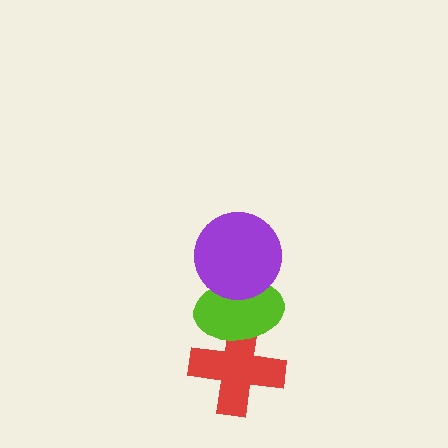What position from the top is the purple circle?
The purple circle is 1st from the top.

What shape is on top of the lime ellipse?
The purple circle is on top of the lime ellipse.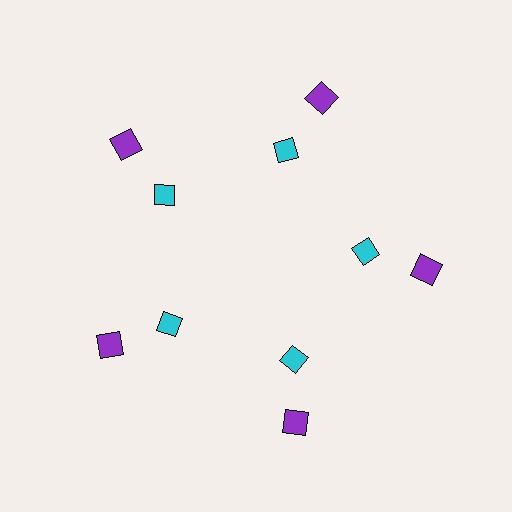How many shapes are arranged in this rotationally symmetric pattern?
There are 10 shapes, arranged in 5 groups of 2.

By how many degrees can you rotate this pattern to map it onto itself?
The pattern maps onto itself every 72 degrees of rotation.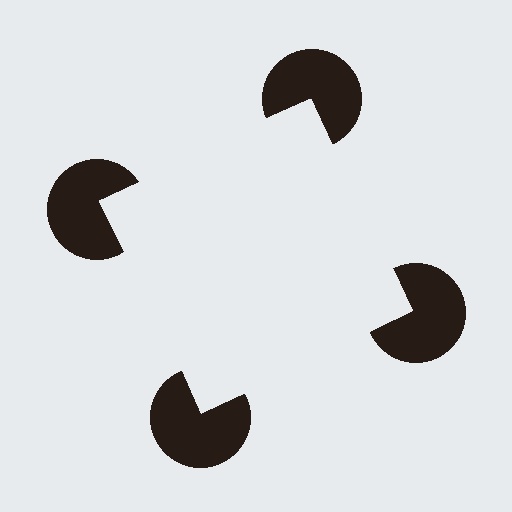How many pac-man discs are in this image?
There are 4 — one at each vertex of the illusory square.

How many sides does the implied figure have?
4 sides.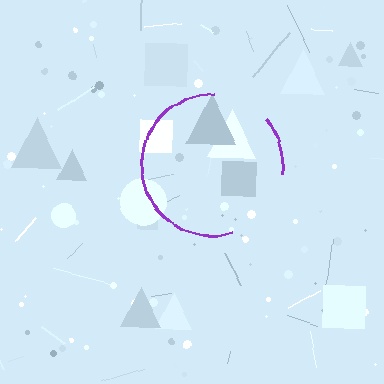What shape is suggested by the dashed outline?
The dashed outline suggests a circle.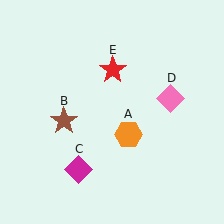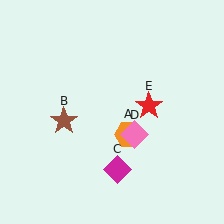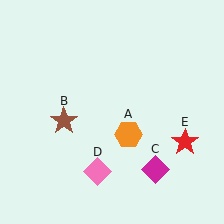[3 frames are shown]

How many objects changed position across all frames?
3 objects changed position: magenta diamond (object C), pink diamond (object D), red star (object E).